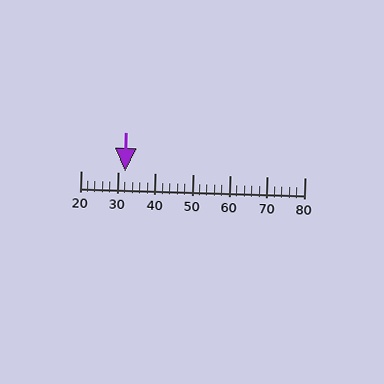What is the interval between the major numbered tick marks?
The major tick marks are spaced 10 units apart.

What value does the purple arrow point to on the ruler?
The purple arrow points to approximately 32.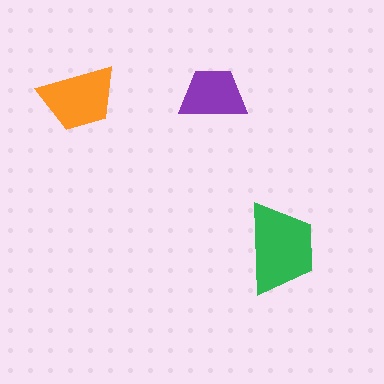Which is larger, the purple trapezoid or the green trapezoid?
The green one.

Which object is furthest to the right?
The green trapezoid is rightmost.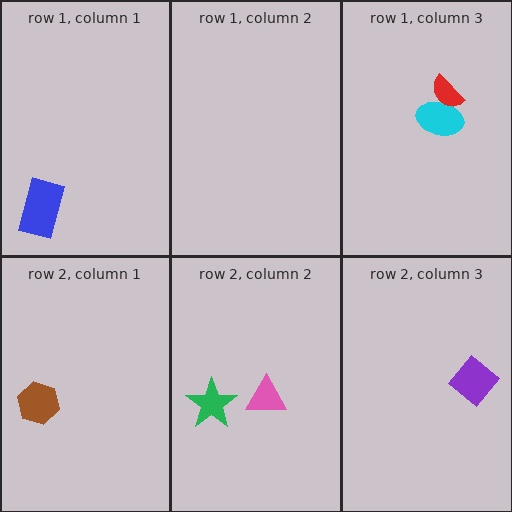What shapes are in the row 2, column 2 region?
The pink triangle, the green star.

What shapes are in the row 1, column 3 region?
The cyan ellipse, the red semicircle.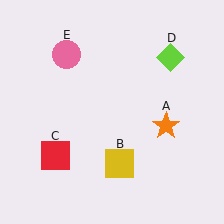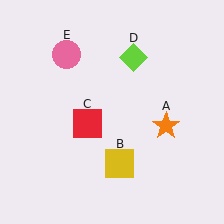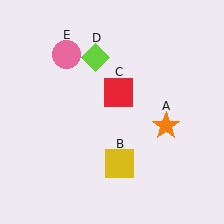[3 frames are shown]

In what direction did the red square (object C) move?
The red square (object C) moved up and to the right.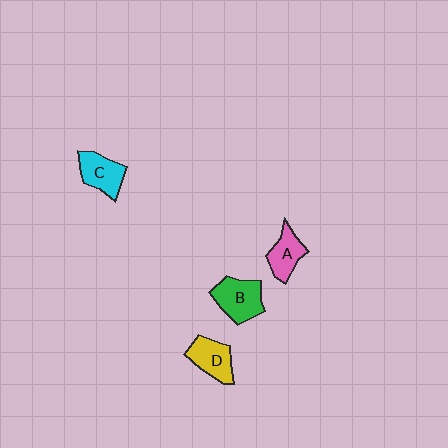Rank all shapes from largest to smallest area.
From largest to smallest: B (green), C (cyan), D (yellow), A (pink).